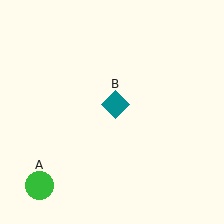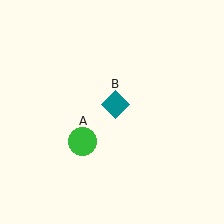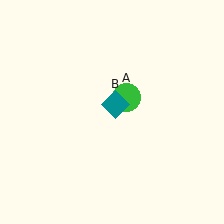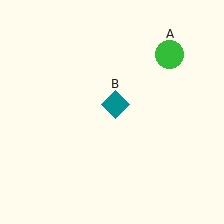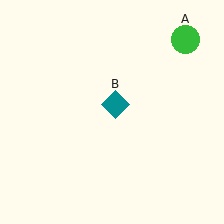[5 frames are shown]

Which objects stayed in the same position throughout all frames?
Teal diamond (object B) remained stationary.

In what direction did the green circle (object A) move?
The green circle (object A) moved up and to the right.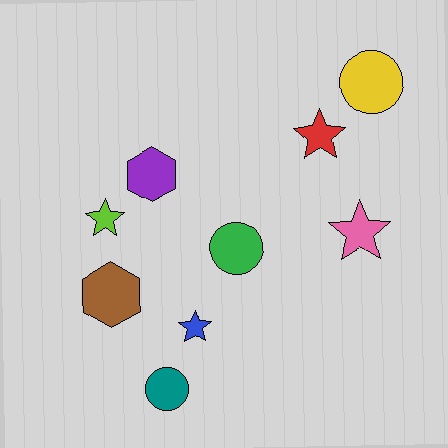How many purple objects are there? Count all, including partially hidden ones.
There is 1 purple object.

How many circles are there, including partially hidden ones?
There are 3 circles.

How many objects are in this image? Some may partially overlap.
There are 9 objects.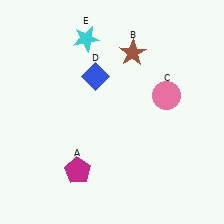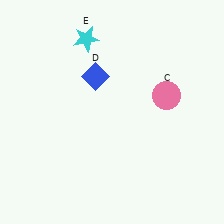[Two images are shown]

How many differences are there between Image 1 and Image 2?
There are 2 differences between the two images.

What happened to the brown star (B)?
The brown star (B) was removed in Image 2. It was in the top-right area of Image 1.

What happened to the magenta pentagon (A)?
The magenta pentagon (A) was removed in Image 2. It was in the bottom-left area of Image 1.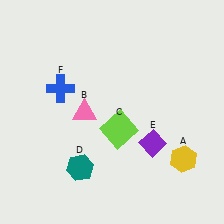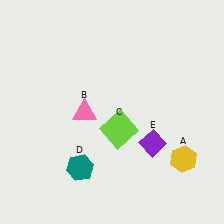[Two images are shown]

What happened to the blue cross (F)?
The blue cross (F) was removed in Image 2. It was in the top-left area of Image 1.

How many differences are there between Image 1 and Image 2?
There is 1 difference between the two images.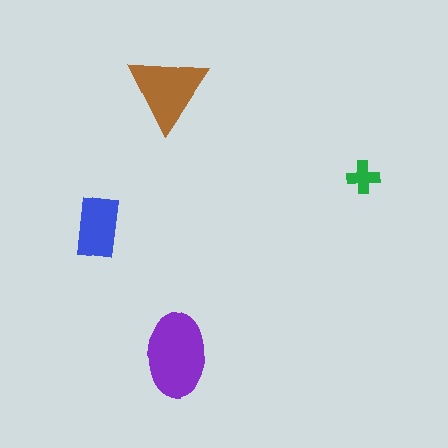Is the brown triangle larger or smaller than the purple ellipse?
Smaller.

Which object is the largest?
The purple ellipse.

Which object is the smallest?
The green cross.